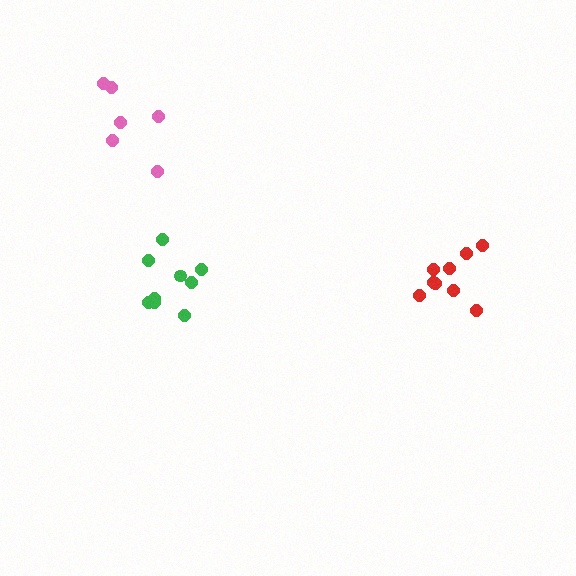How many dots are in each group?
Group 1: 9 dots, Group 2: 9 dots, Group 3: 6 dots (24 total).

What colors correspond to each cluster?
The clusters are colored: red, green, pink.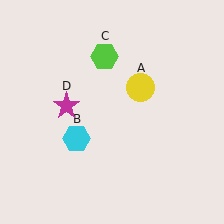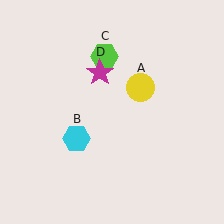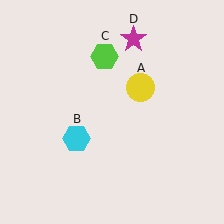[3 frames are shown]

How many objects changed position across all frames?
1 object changed position: magenta star (object D).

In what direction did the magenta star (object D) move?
The magenta star (object D) moved up and to the right.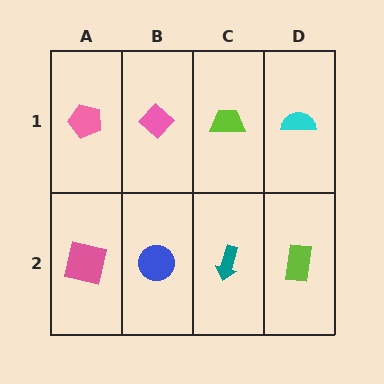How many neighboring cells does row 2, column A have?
2.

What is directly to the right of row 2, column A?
A blue circle.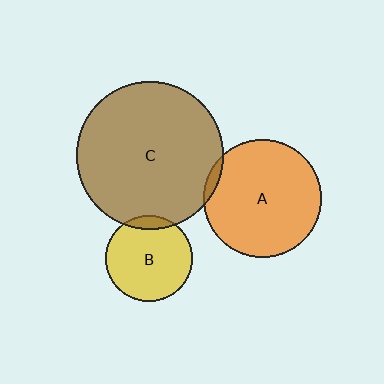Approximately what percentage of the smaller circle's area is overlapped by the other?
Approximately 5%.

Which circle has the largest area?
Circle C (brown).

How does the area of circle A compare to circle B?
Approximately 1.9 times.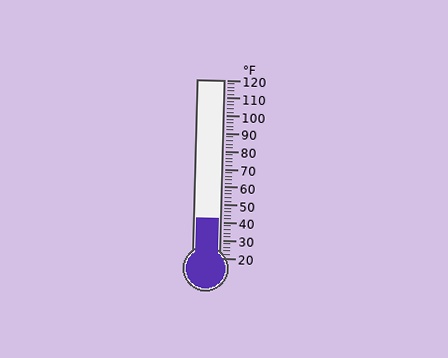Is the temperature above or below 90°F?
The temperature is below 90°F.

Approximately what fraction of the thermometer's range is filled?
The thermometer is filled to approximately 20% of its range.